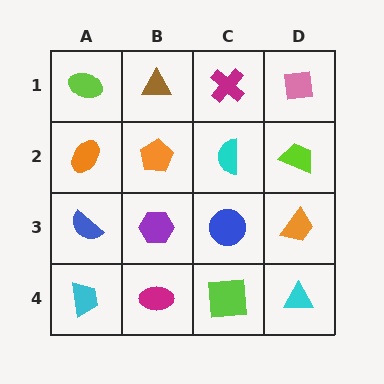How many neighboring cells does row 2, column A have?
3.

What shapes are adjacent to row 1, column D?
A lime trapezoid (row 2, column D), a magenta cross (row 1, column C).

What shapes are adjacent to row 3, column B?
An orange pentagon (row 2, column B), a magenta ellipse (row 4, column B), a blue semicircle (row 3, column A), a blue circle (row 3, column C).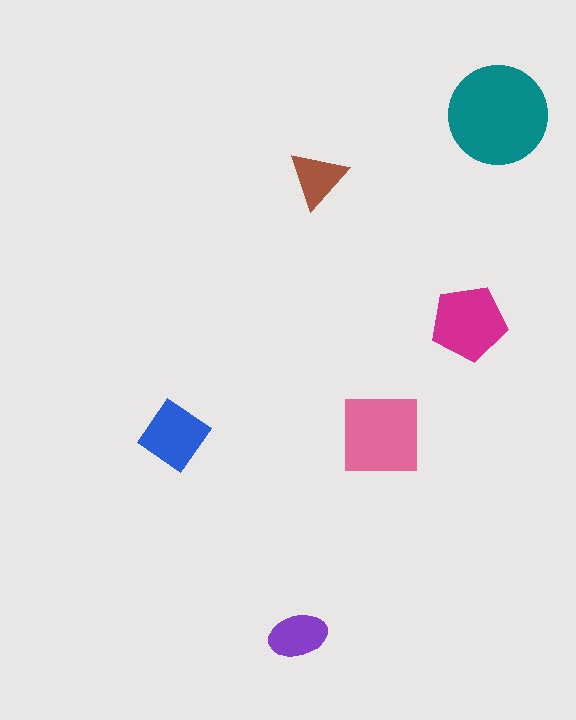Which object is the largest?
The teal circle.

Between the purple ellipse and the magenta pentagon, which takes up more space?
The magenta pentagon.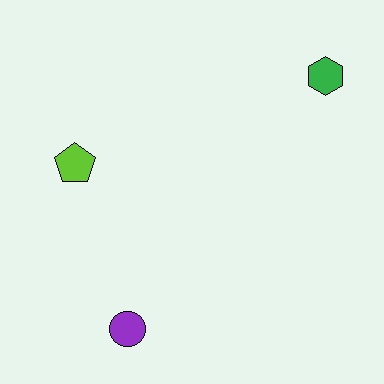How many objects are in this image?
There are 3 objects.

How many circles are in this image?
There is 1 circle.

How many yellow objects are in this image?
There are no yellow objects.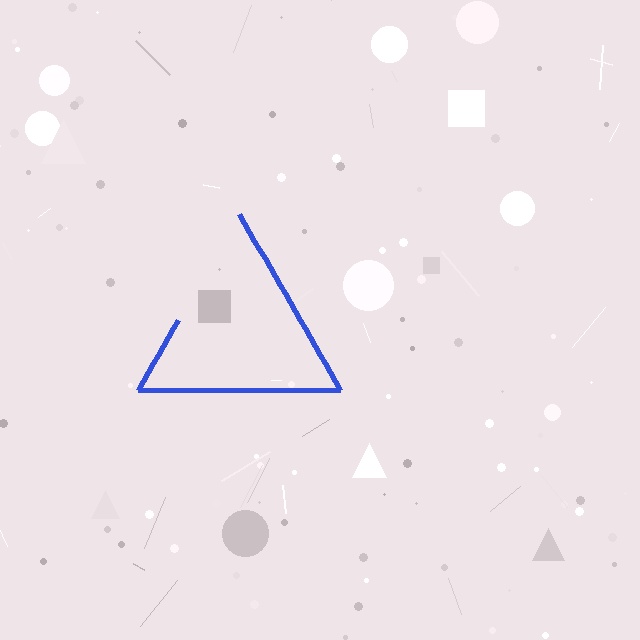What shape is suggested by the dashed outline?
The dashed outline suggests a triangle.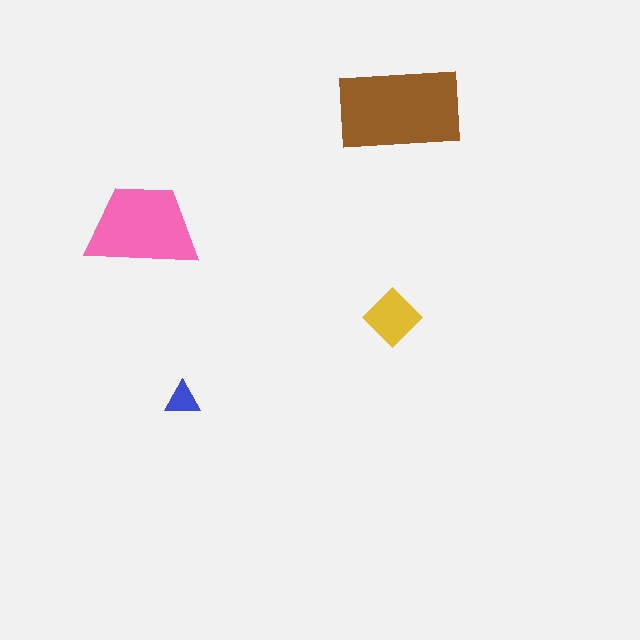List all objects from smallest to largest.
The blue triangle, the yellow diamond, the pink trapezoid, the brown rectangle.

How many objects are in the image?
There are 4 objects in the image.